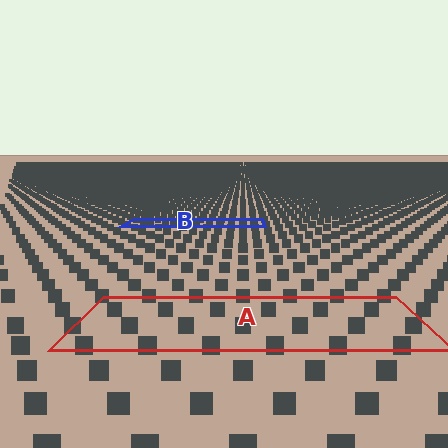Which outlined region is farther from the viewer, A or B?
Region B is farther from the viewer — the texture elements inside it appear smaller and more densely packed.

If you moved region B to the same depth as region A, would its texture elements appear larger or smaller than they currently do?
They would appear larger. At a closer depth, the same texture elements are projected at a bigger on-screen size.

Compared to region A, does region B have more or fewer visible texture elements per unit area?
Region B has more texture elements per unit area — they are packed more densely because it is farther away.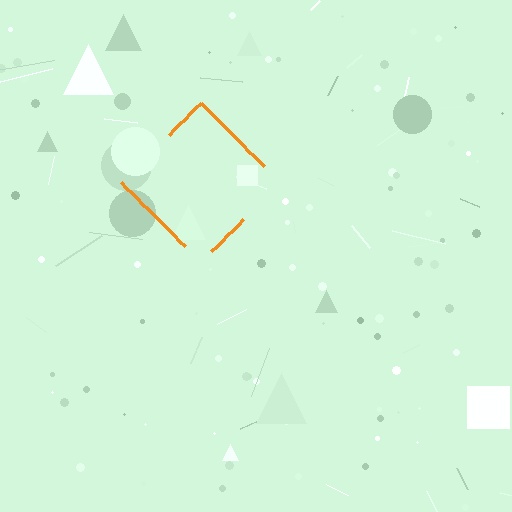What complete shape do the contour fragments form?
The contour fragments form a diamond.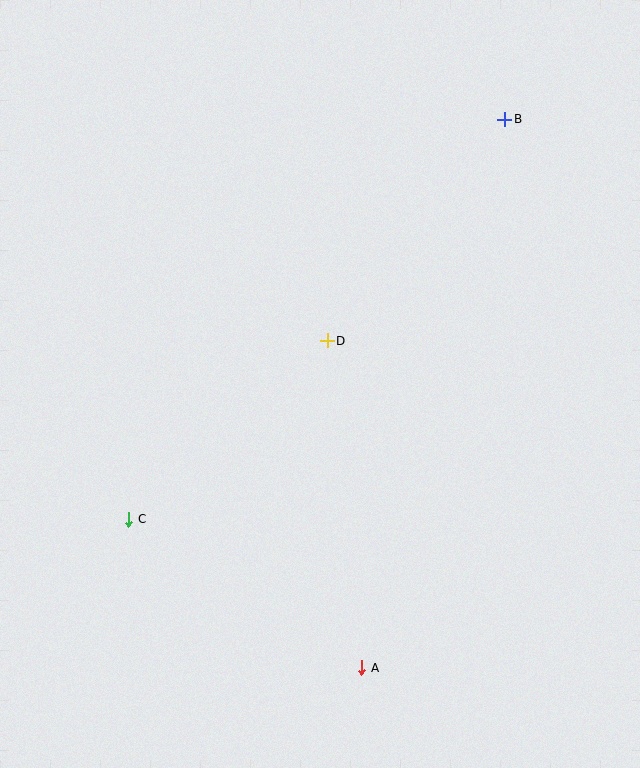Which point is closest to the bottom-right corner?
Point A is closest to the bottom-right corner.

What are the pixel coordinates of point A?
Point A is at (362, 668).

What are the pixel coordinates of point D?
Point D is at (327, 341).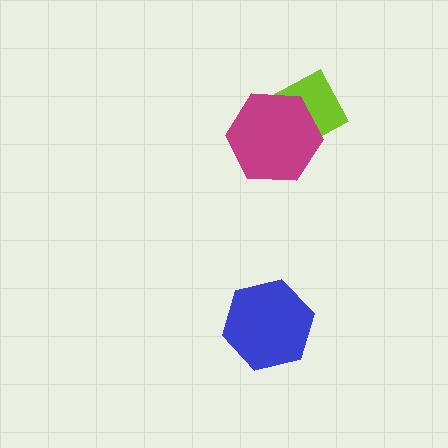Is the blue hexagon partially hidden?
No, no other shape covers it.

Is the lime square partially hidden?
Yes, it is partially covered by another shape.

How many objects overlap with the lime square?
1 object overlaps with the lime square.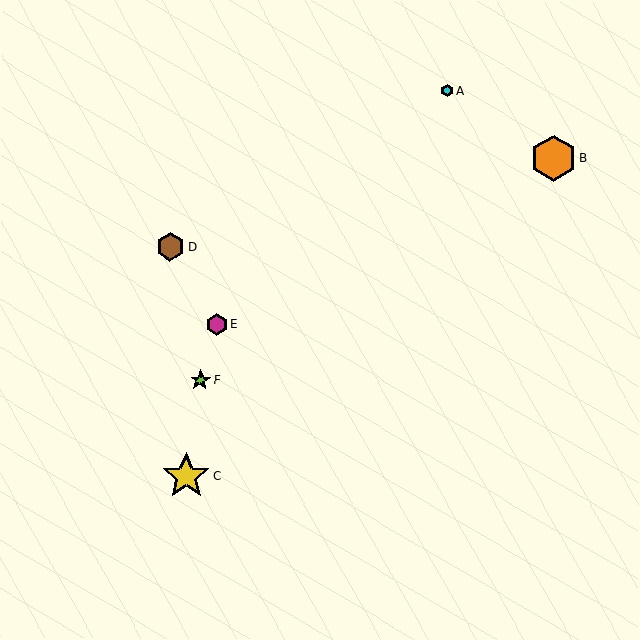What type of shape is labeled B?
Shape B is an orange hexagon.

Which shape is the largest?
The yellow star (labeled C) is the largest.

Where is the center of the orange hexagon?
The center of the orange hexagon is at (553, 158).